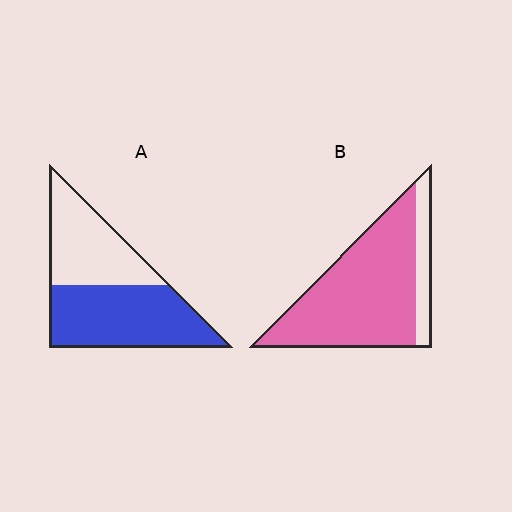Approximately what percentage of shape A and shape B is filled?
A is approximately 55% and B is approximately 85%.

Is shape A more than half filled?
Yes.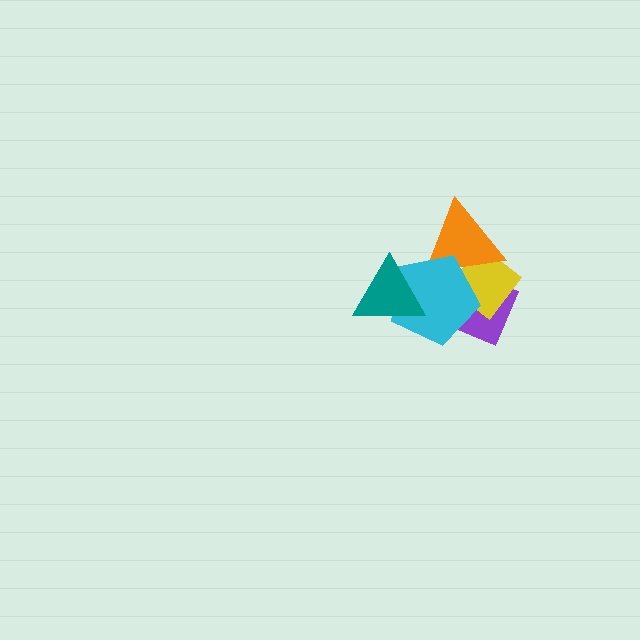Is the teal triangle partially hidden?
No, no other shape covers it.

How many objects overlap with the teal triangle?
1 object overlaps with the teal triangle.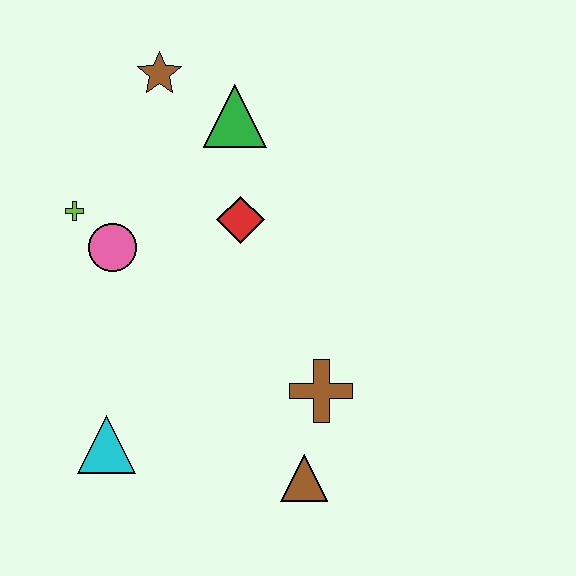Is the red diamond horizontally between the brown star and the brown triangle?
Yes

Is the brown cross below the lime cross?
Yes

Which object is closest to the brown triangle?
The brown cross is closest to the brown triangle.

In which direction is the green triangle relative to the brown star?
The green triangle is to the right of the brown star.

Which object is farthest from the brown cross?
The brown star is farthest from the brown cross.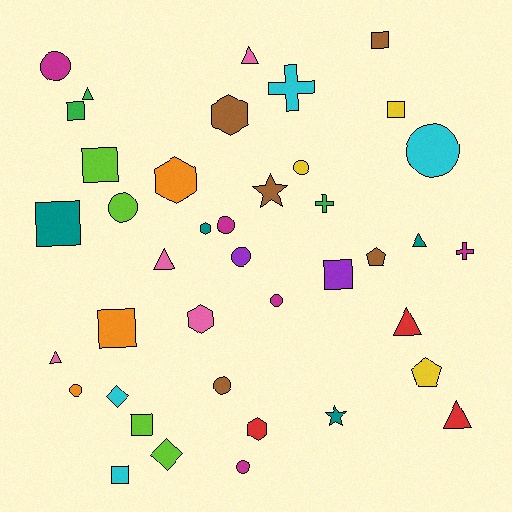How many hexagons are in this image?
There are 5 hexagons.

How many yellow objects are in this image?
There are 3 yellow objects.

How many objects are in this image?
There are 40 objects.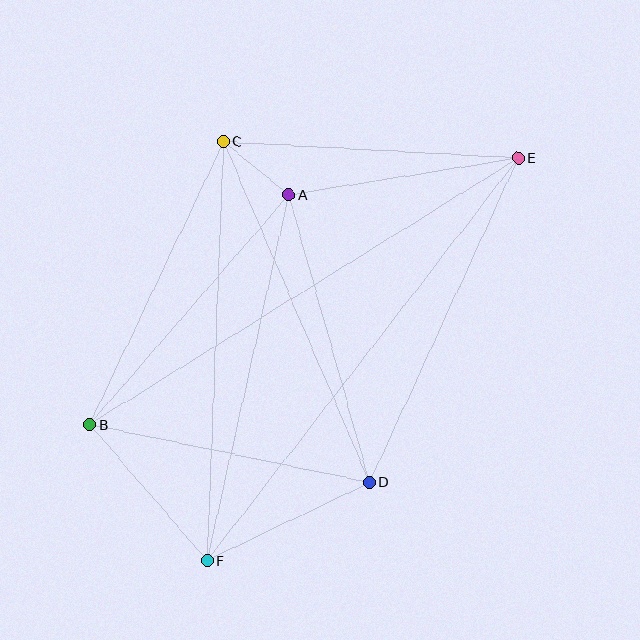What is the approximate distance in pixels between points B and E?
The distance between B and E is approximately 505 pixels.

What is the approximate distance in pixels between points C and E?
The distance between C and E is approximately 295 pixels.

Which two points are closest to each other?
Points A and C are closest to each other.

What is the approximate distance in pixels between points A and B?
The distance between A and B is approximately 304 pixels.